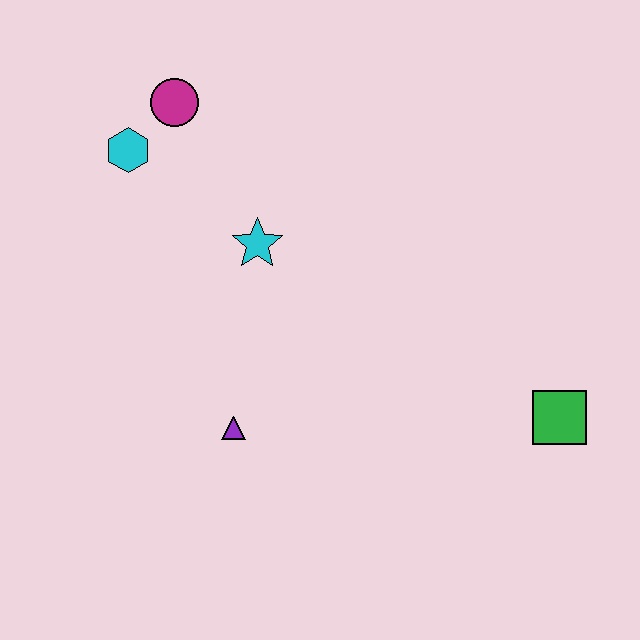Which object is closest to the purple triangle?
The cyan star is closest to the purple triangle.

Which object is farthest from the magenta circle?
The green square is farthest from the magenta circle.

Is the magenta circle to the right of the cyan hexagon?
Yes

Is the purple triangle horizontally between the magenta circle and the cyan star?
Yes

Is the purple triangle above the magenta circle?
No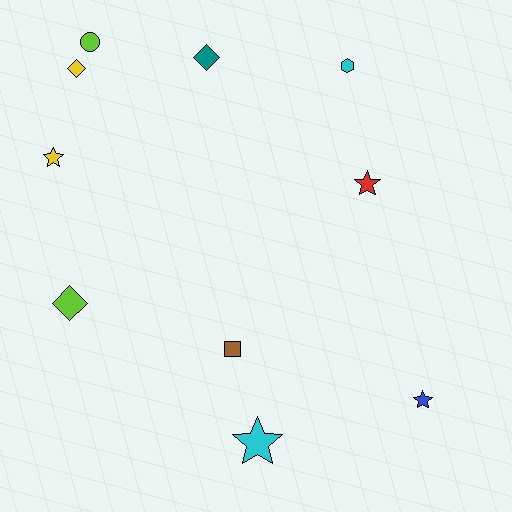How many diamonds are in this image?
There are 3 diamonds.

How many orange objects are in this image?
There are no orange objects.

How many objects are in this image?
There are 10 objects.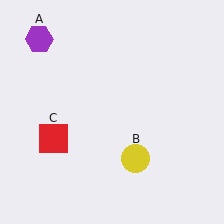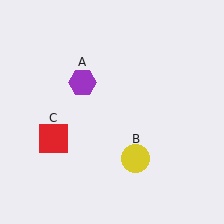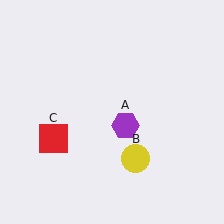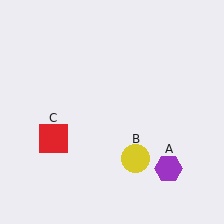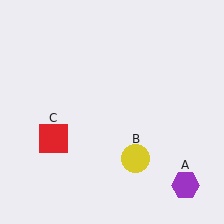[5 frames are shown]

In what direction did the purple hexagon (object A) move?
The purple hexagon (object A) moved down and to the right.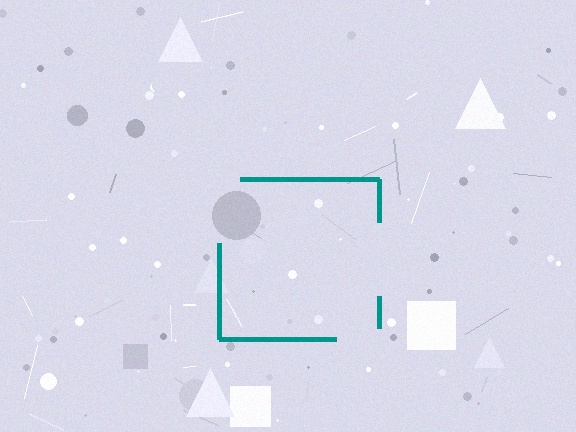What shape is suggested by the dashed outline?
The dashed outline suggests a square.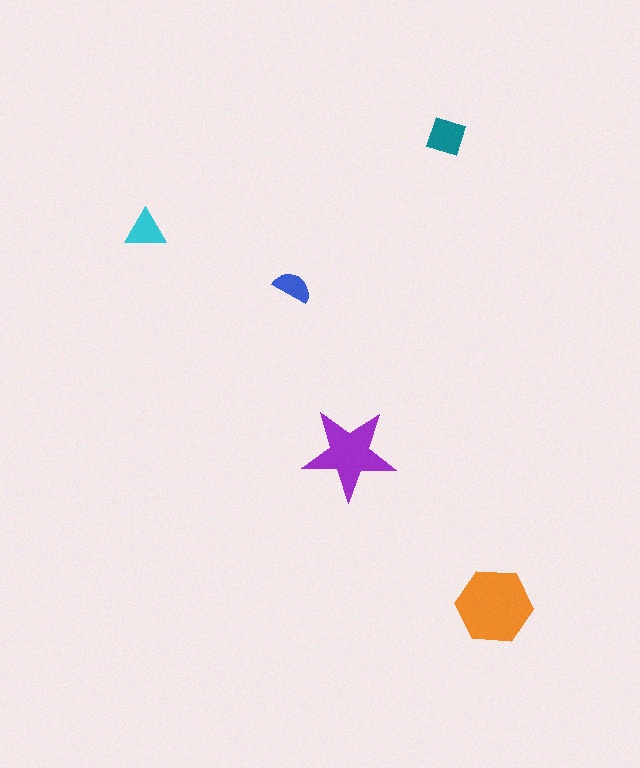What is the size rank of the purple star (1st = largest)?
2nd.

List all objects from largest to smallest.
The orange hexagon, the purple star, the teal square, the cyan triangle, the blue semicircle.